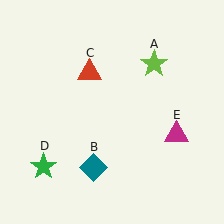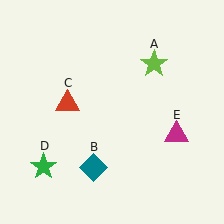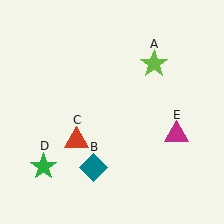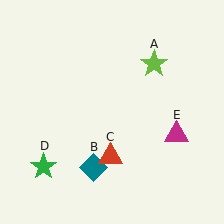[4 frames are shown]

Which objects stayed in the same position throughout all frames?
Lime star (object A) and teal diamond (object B) and green star (object D) and magenta triangle (object E) remained stationary.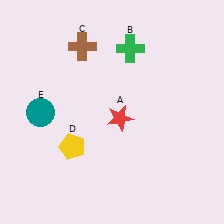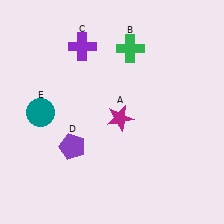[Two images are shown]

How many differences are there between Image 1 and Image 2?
There are 3 differences between the two images.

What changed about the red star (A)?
In Image 1, A is red. In Image 2, it changed to magenta.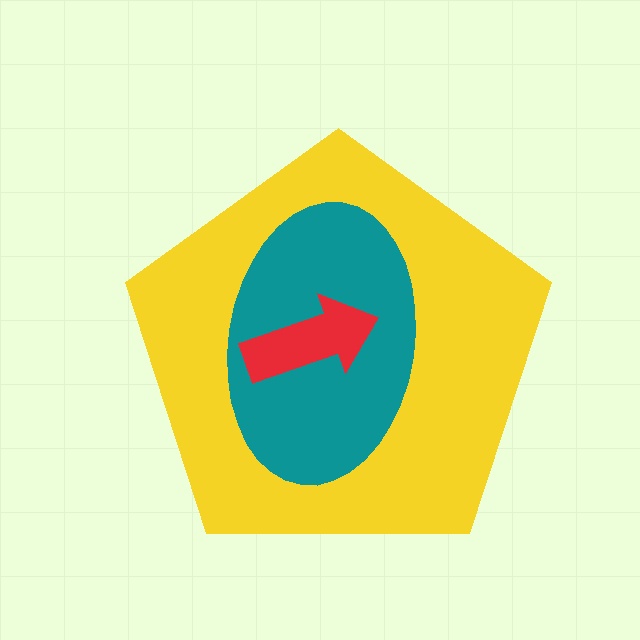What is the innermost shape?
The red arrow.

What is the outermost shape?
The yellow pentagon.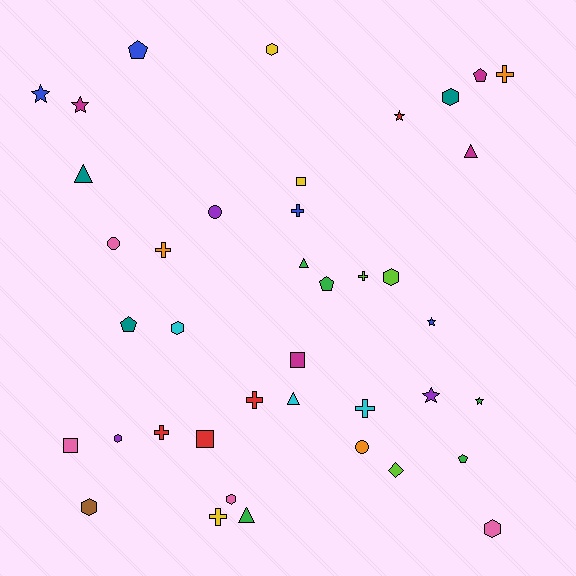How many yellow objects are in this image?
There are 3 yellow objects.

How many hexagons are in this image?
There are 8 hexagons.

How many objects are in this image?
There are 40 objects.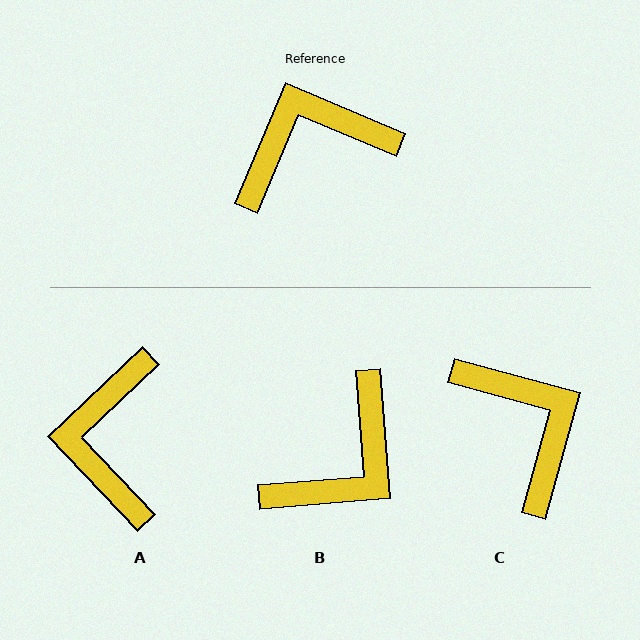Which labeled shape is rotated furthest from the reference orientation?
B, about 153 degrees away.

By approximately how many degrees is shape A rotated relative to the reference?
Approximately 66 degrees counter-clockwise.